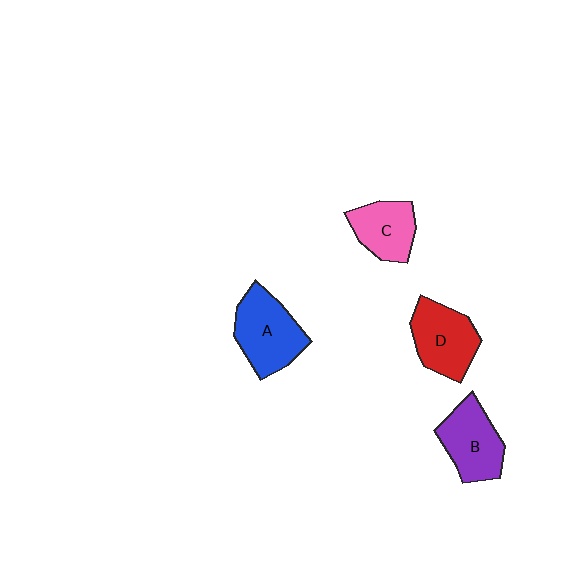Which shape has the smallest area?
Shape C (pink).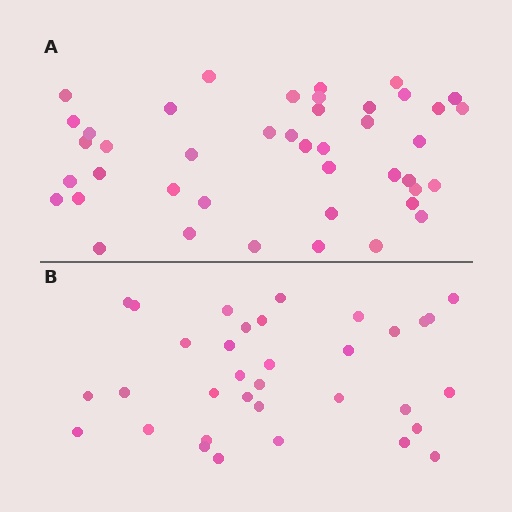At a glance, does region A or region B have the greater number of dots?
Region A (the top region) has more dots.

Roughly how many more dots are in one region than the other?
Region A has roughly 8 or so more dots than region B.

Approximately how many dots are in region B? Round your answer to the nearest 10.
About 30 dots. (The exact count is 34, which rounds to 30.)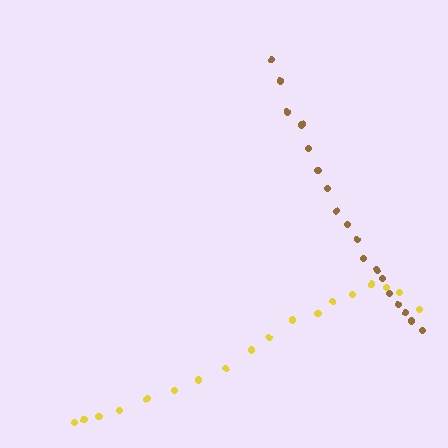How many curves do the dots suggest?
There are 2 distinct paths.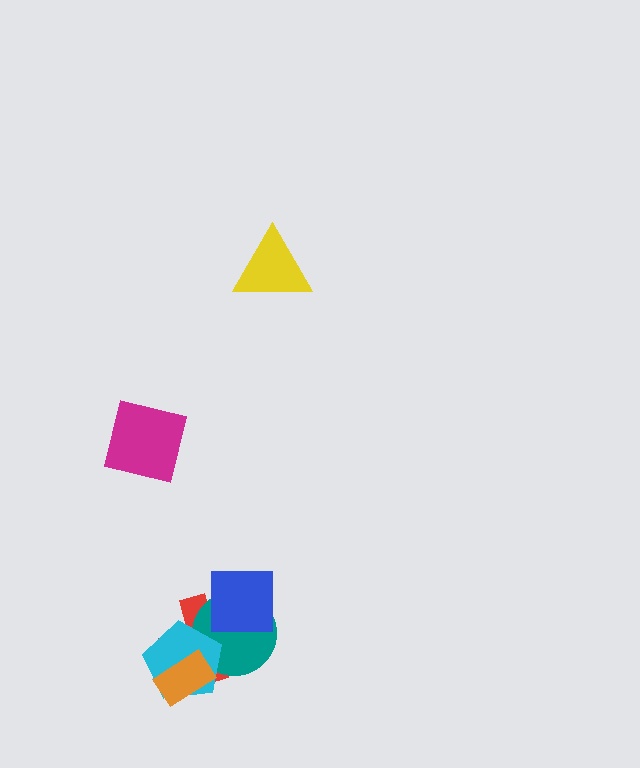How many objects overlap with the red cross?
4 objects overlap with the red cross.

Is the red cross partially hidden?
Yes, it is partially covered by another shape.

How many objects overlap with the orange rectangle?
2 objects overlap with the orange rectangle.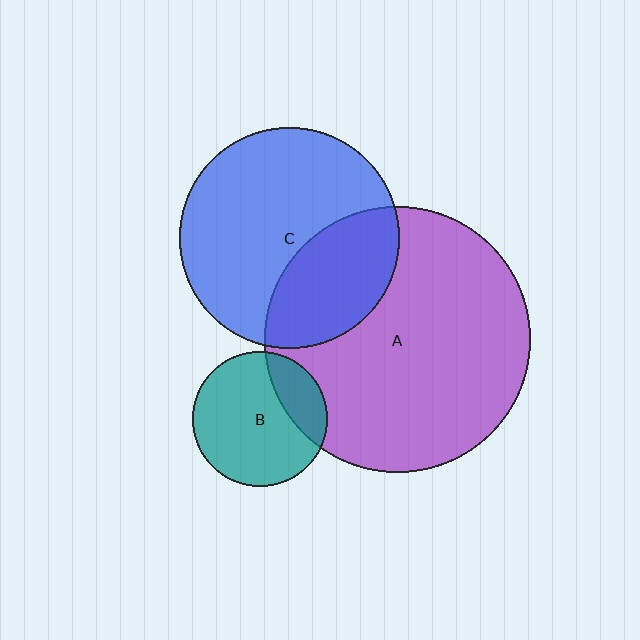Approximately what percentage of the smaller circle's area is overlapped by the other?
Approximately 35%.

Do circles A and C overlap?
Yes.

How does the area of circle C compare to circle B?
Approximately 2.7 times.